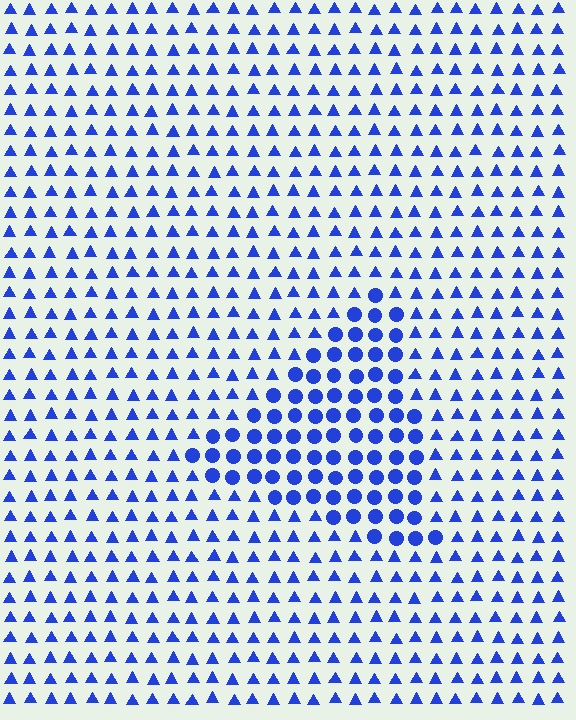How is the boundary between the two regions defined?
The boundary is defined by a change in element shape: circles inside vs. triangles outside. All elements share the same color and spacing.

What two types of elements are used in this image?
The image uses circles inside the triangle region and triangles outside it.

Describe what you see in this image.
The image is filled with small blue elements arranged in a uniform grid. A triangle-shaped region contains circles, while the surrounding area contains triangles. The boundary is defined purely by the change in element shape.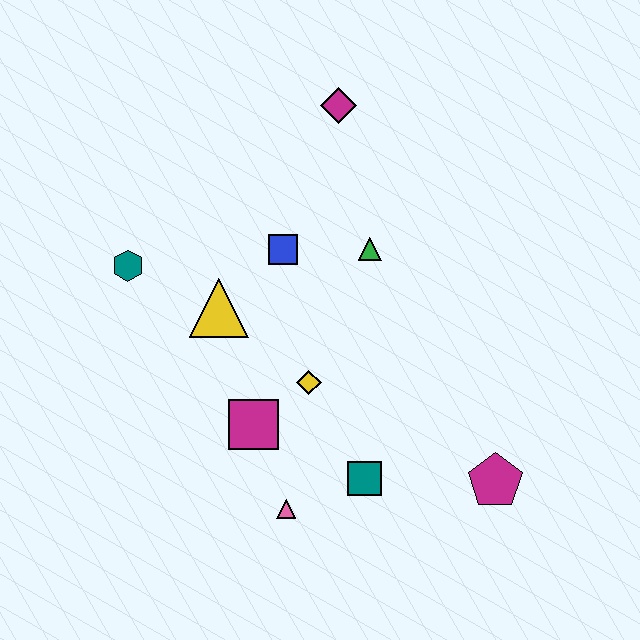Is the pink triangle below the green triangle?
Yes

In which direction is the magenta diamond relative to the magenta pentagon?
The magenta diamond is above the magenta pentagon.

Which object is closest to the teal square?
The pink triangle is closest to the teal square.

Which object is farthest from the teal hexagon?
The magenta pentagon is farthest from the teal hexagon.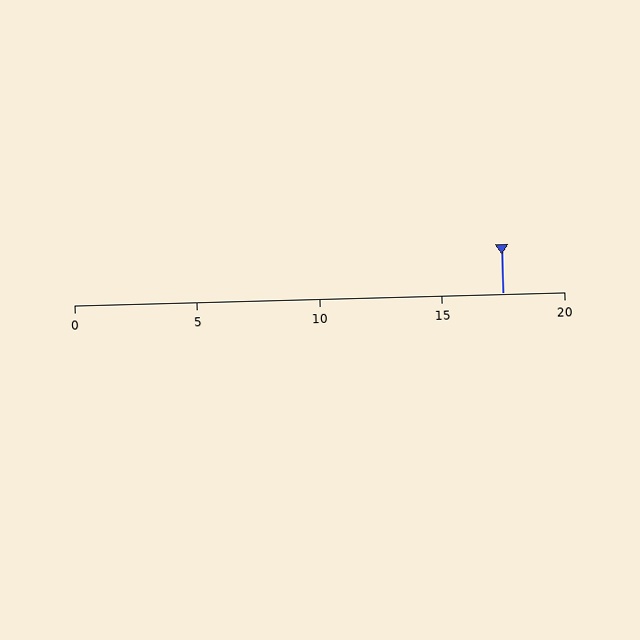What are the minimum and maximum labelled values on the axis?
The axis runs from 0 to 20.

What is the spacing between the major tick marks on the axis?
The major ticks are spaced 5 apart.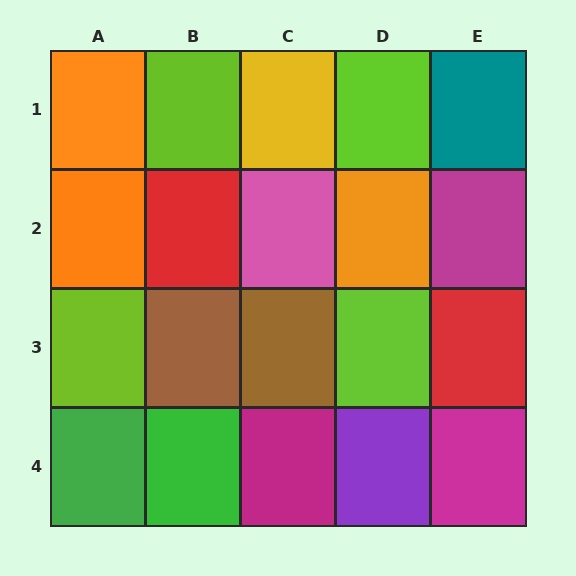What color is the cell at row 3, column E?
Red.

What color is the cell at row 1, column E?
Teal.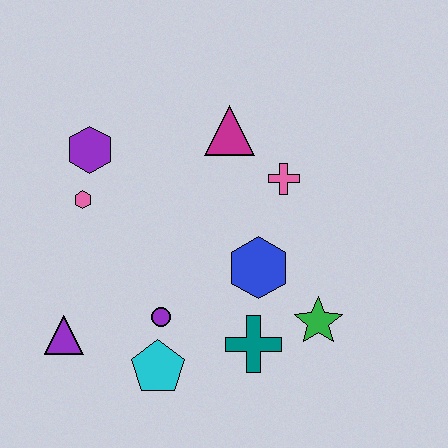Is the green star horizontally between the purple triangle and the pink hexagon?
No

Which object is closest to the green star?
The teal cross is closest to the green star.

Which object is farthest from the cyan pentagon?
The magenta triangle is farthest from the cyan pentagon.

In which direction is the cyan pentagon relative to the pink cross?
The cyan pentagon is below the pink cross.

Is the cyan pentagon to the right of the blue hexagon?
No